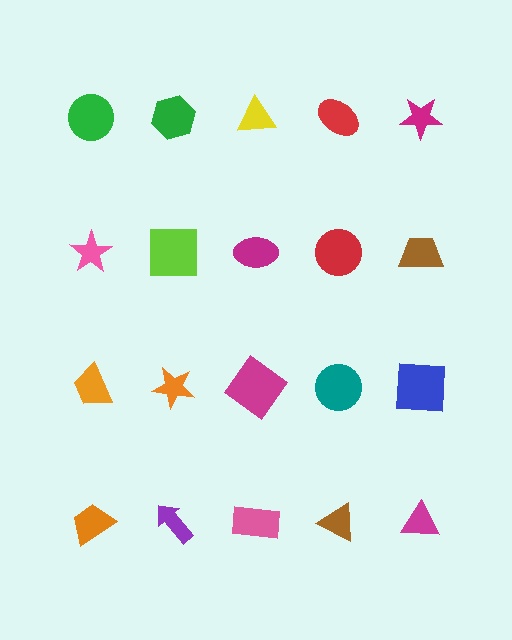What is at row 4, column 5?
A magenta triangle.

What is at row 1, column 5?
A magenta star.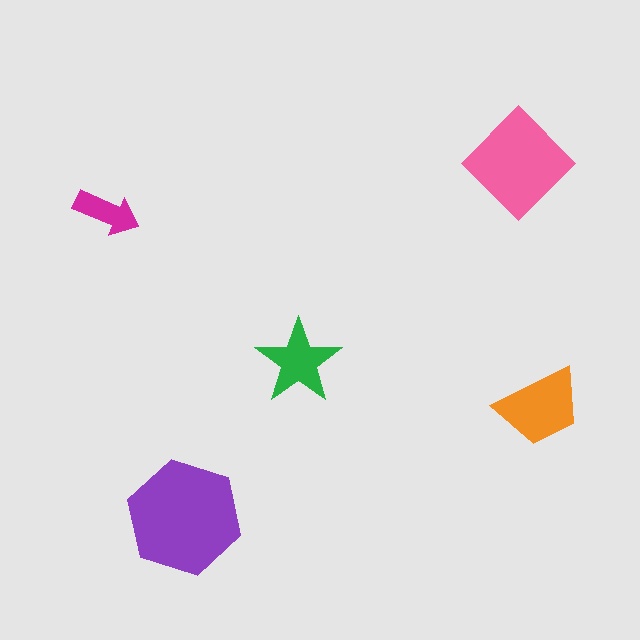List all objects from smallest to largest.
The magenta arrow, the green star, the orange trapezoid, the pink diamond, the purple hexagon.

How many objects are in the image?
There are 5 objects in the image.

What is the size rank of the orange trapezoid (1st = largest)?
3rd.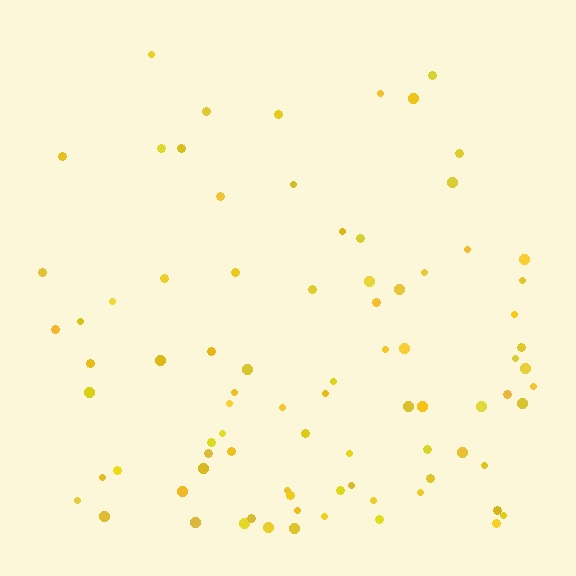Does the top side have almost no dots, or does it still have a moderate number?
Still a moderate number, just noticeably fewer than the bottom.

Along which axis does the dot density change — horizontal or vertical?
Vertical.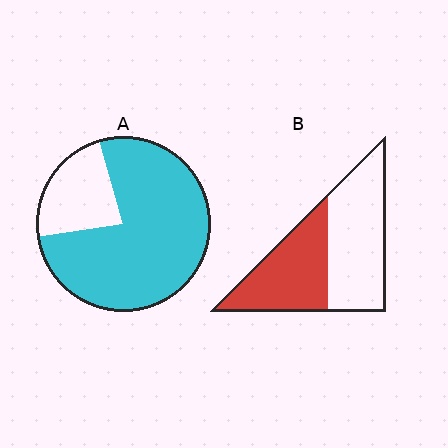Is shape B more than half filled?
No.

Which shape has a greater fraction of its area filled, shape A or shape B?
Shape A.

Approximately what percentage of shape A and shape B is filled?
A is approximately 75% and B is approximately 45%.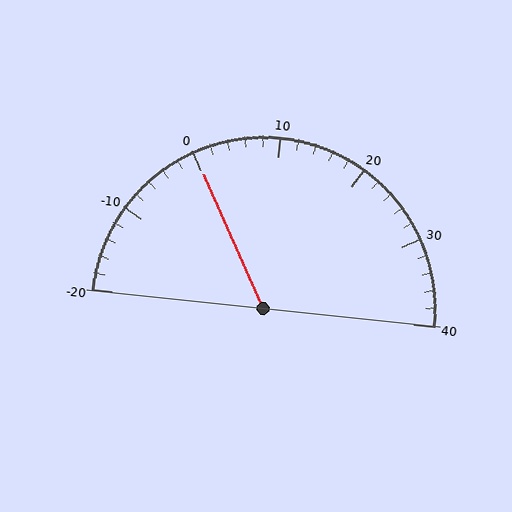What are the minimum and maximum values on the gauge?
The gauge ranges from -20 to 40.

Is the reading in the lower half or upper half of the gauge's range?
The reading is in the lower half of the range (-20 to 40).